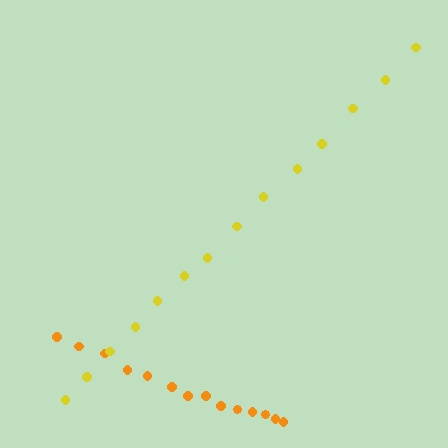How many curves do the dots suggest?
There are 2 distinct paths.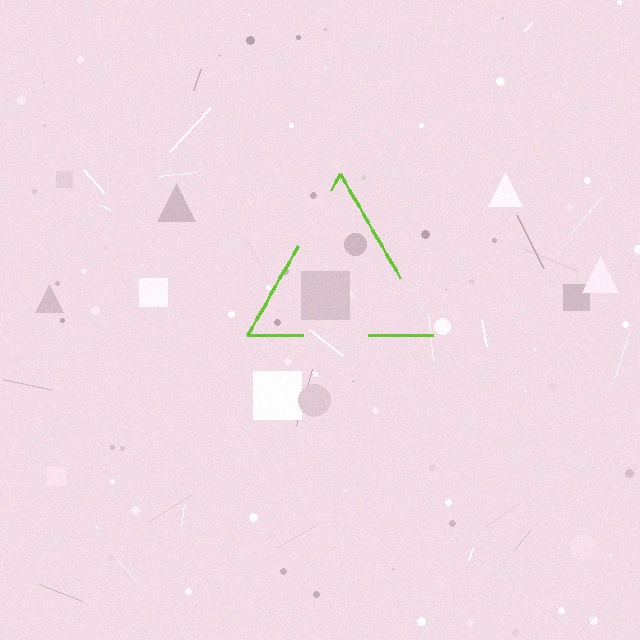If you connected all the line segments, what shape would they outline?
They would outline a triangle.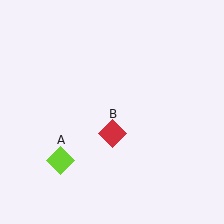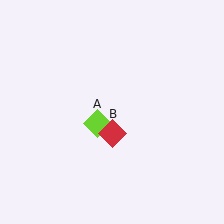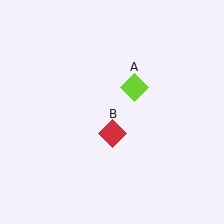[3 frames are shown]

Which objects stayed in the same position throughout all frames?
Red diamond (object B) remained stationary.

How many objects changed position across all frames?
1 object changed position: lime diamond (object A).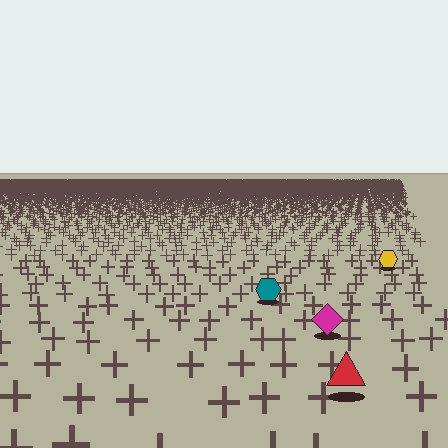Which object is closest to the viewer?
The red triangle is closest. The texture marks near it are larger and more spread out.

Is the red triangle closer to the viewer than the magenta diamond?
Yes. The red triangle is closer — you can tell from the texture gradient: the ground texture is coarser near it.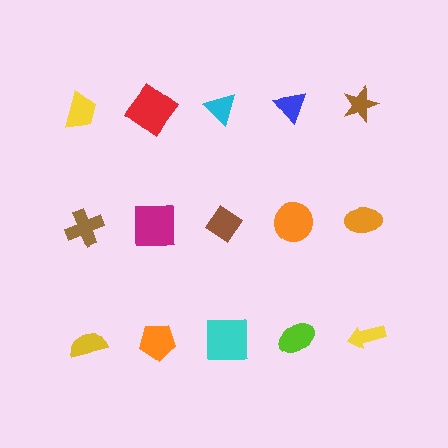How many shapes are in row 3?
5 shapes.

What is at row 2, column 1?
A brown cross.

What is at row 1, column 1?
A yellow trapezoid.